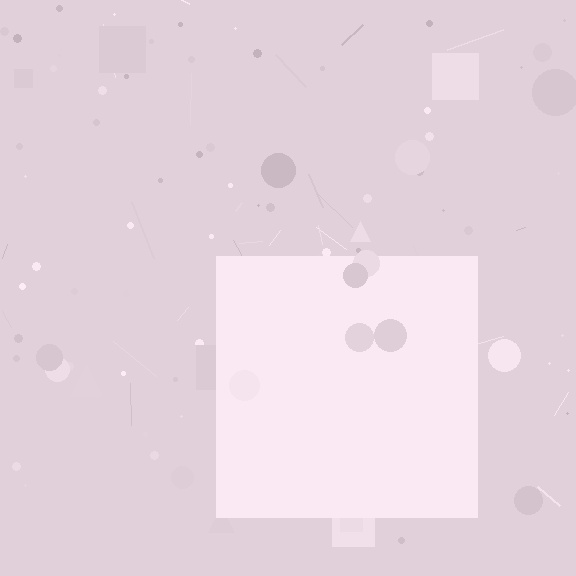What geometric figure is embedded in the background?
A square is embedded in the background.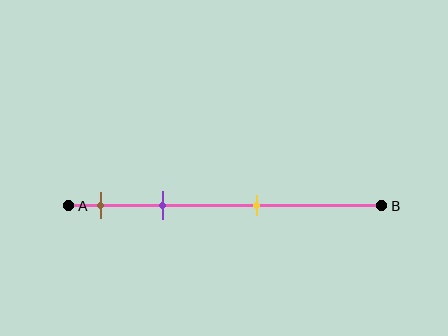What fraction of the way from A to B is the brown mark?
The brown mark is approximately 10% (0.1) of the way from A to B.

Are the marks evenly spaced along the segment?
No, the marks are not evenly spaced.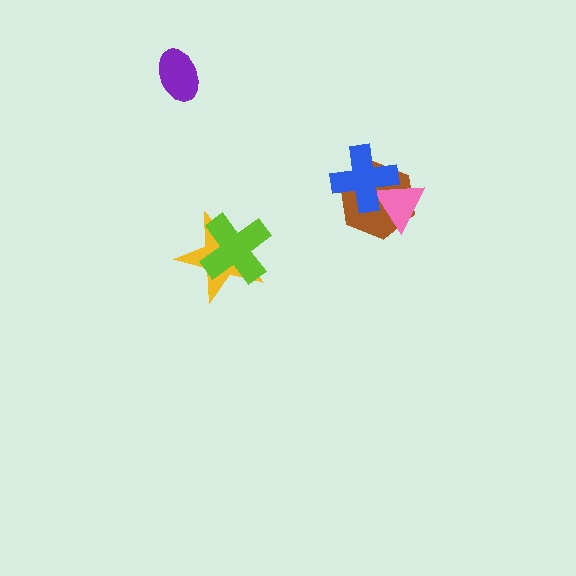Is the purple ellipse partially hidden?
No, no other shape covers it.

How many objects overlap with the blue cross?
2 objects overlap with the blue cross.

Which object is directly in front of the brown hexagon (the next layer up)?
The pink triangle is directly in front of the brown hexagon.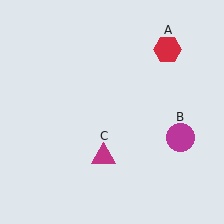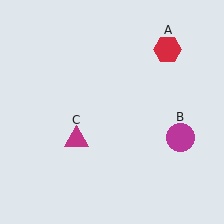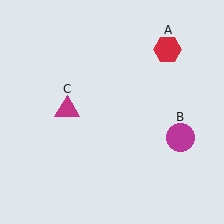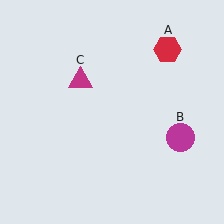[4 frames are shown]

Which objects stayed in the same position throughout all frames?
Red hexagon (object A) and magenta circle (object B) remained stationary.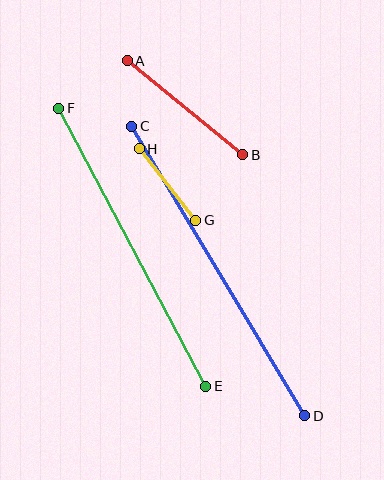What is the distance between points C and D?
The distance is approximately 338 pixels.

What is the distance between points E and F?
The distance is approximately 314 pixels.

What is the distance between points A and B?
The distance is approximately 149 pixels.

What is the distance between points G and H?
The distance is approximately 91 pixels.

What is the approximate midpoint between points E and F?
The midpoint is at approximately (132, 247) pixels.